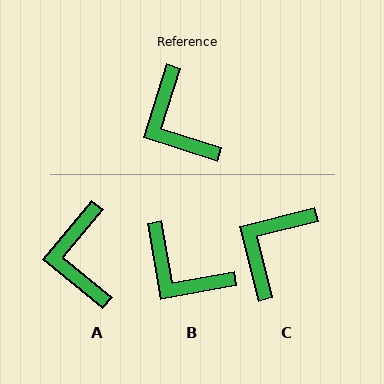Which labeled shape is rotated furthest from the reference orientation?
C, about 59 degrees away.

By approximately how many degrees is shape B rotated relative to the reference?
Approximately 28 degrees counter-clockwise.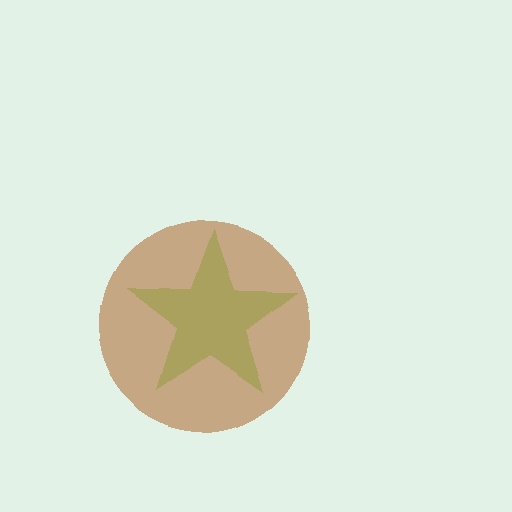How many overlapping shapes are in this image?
There are 2 overlapping shapes in the image.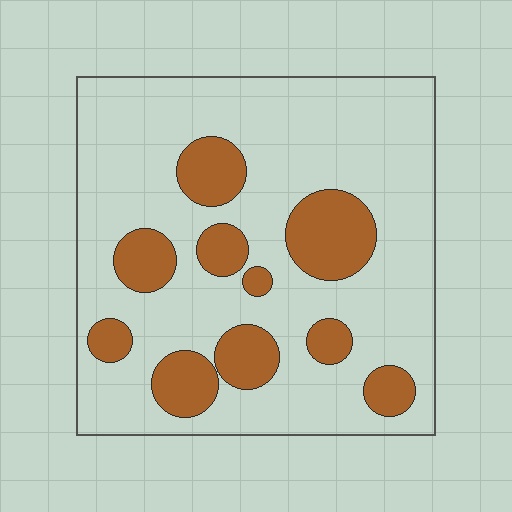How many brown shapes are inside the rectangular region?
10.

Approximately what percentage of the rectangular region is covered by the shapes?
Approximately 25%.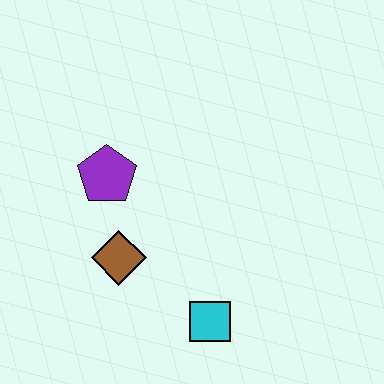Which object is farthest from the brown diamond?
The cyan square is farthest from the brown diamond.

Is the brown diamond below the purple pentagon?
Yes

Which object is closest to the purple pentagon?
The brown diamond is closest to the purple pentagon.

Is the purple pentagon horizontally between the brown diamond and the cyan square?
No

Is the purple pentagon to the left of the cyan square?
Yes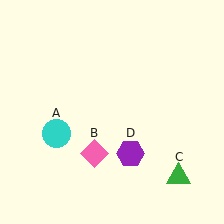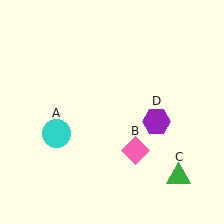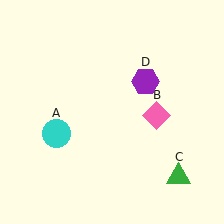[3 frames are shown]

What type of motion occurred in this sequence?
The pink diamond (object B), purple hexagon (object D) rotated counterclockwise around the center of the scene.